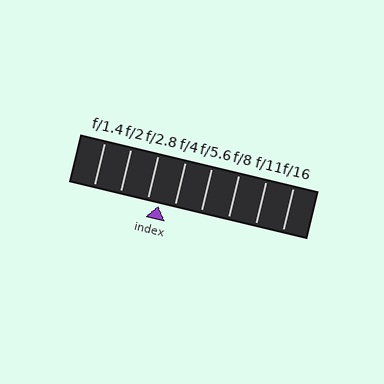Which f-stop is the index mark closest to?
The index mark is closest to f/2.8.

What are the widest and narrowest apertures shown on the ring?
The widest aperture shown is f/1.4 and the narrowest is f/16.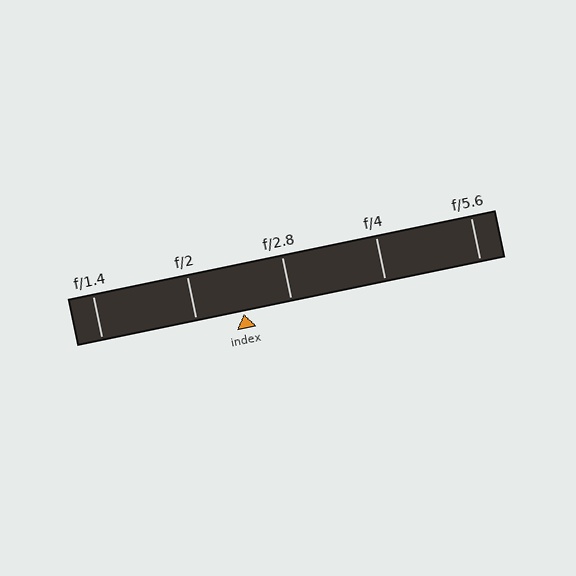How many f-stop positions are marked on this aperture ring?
There are 5 f-stop positions marked.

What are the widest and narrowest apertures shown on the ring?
The widest aperture shown is f/1.4 and the narrowest is f/5.6.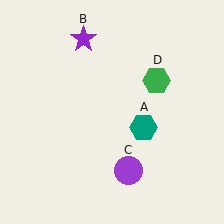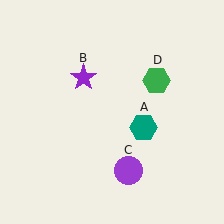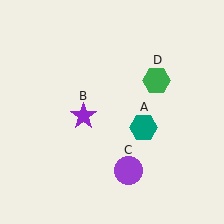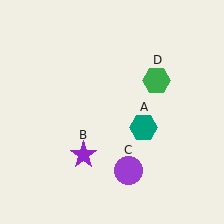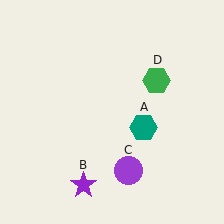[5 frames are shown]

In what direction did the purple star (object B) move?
The purple star (object B) moved down.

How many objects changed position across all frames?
1 object changed position: purple star (object B).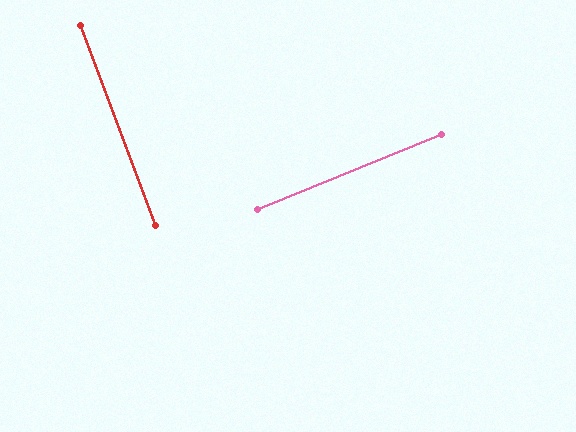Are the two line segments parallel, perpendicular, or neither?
Perpendicular — they meet at approximately 88°.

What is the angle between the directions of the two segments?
Approximately 88 degrees.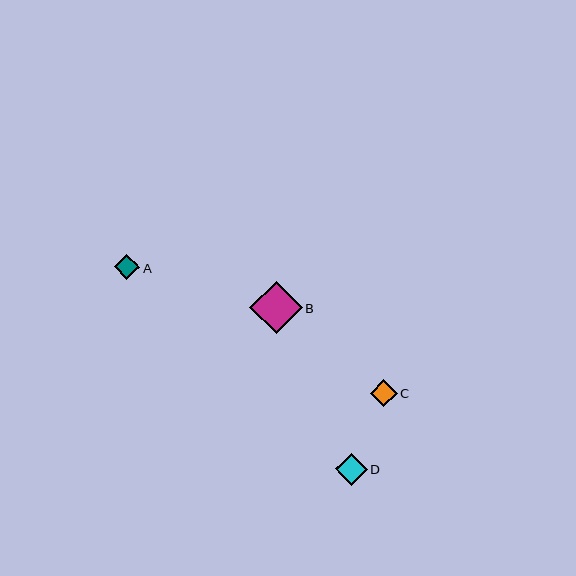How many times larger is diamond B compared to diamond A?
Diamond B is approximately 2.1 times the size of diamond A.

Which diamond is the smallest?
Diamond A is the smallest with a size of approximately 25 pixels.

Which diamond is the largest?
Diamond B is the largest with a size of approximately 52 pixels.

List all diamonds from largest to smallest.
From largest to smallest: B, D, C, A.